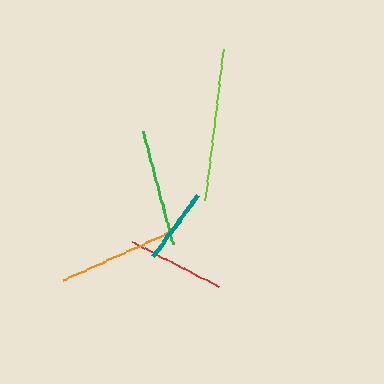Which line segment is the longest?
The lime line is the longest at approximately 152 pixels.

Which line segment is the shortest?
The teal line is the shortest at approximately 76 pixels.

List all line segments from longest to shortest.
From longest to shortest: lime, green, orange, red, teal.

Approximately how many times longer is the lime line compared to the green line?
The lime line is approximately 1.3 times the length of the green line.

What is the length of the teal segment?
The teal segment is approximately 76 pixels long.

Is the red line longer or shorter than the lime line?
The lime line is longer than the red line.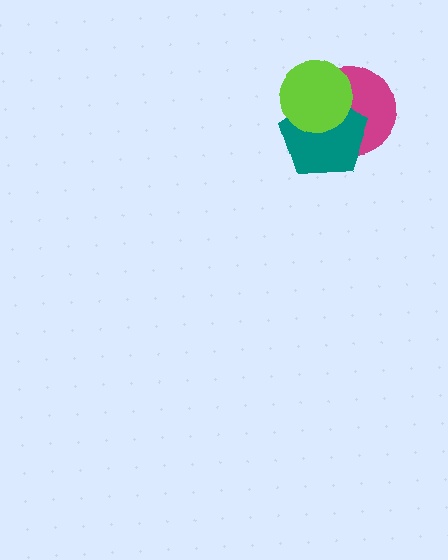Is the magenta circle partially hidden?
Yes, it is partially covered by another shape.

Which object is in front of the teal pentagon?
The lime circle is in front of the teal pentagon.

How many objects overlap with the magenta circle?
2 objects overlap with the magenta circle.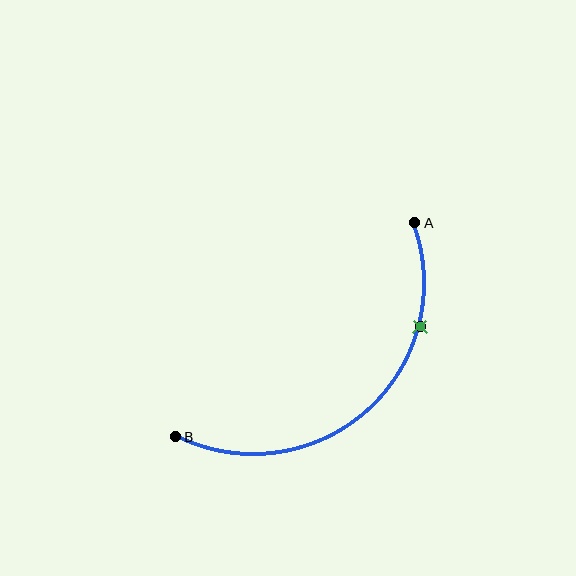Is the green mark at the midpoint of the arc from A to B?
No. The green mark lies on the arc but is closer to endpoint A. The arc midpoint would be at the point on the curve equidistant along the arc from both A and B.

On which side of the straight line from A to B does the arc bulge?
The arc bulges below and to the right of the straight line connecting A and B.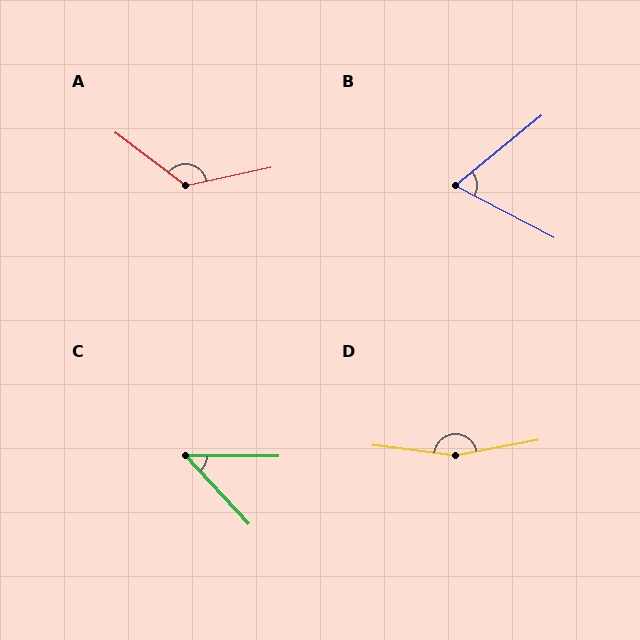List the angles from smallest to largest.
C (47°), B (67°), A (131°), D (162°).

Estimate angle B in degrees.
Approximately 67 degrees.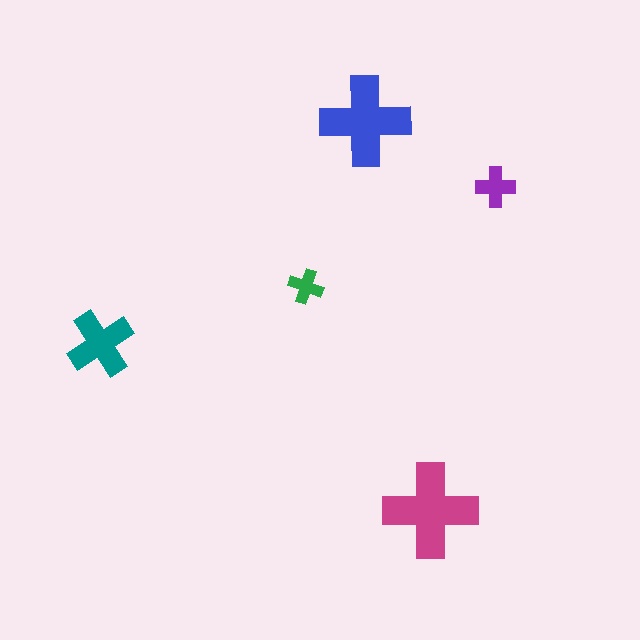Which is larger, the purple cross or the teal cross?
The teal one.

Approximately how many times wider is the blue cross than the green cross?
About 2.5 times wider.